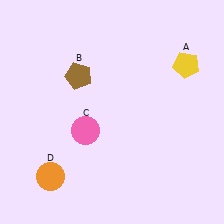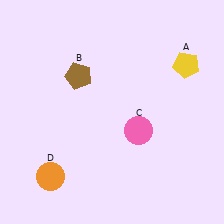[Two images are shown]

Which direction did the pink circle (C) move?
The pink circle (C) moved right.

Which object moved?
The pink circle (C) moved right.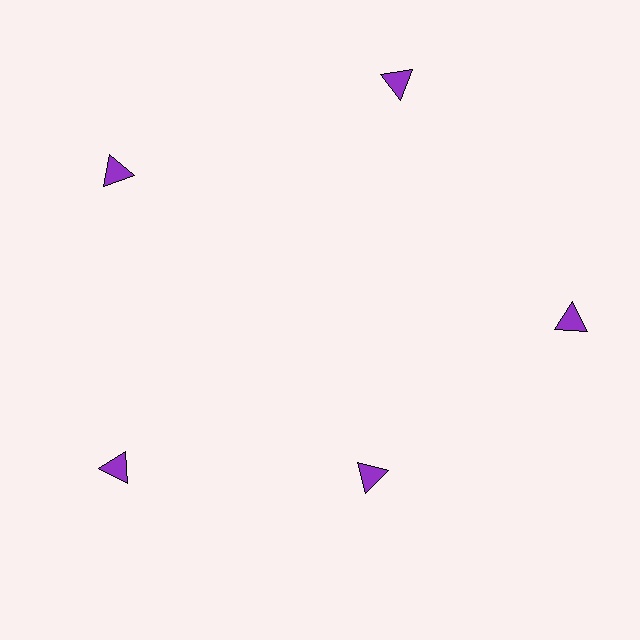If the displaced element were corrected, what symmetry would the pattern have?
It would have 5-fold rotational symmetry — the pattern would map onto itself every 72 degrees.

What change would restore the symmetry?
The symmetry would be restored by moving it outward, back onto the ring so that all 5 triangles sit at equal angles and equal distance from the center.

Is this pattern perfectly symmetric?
No. The 5 purple triangles are arranged in a ring, but one element near the 5 o'clock position is pulled inward toward the center, breaking the 5-fold rotational symmetry.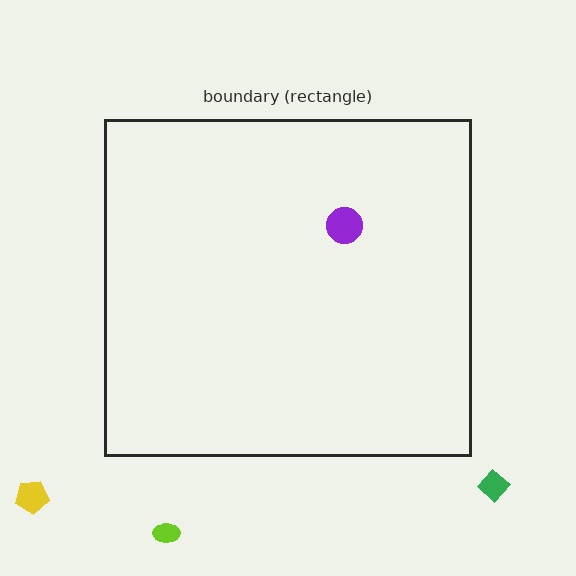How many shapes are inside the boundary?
1 inside, 3 outside.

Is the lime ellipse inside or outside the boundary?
Outside.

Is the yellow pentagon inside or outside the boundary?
Outside.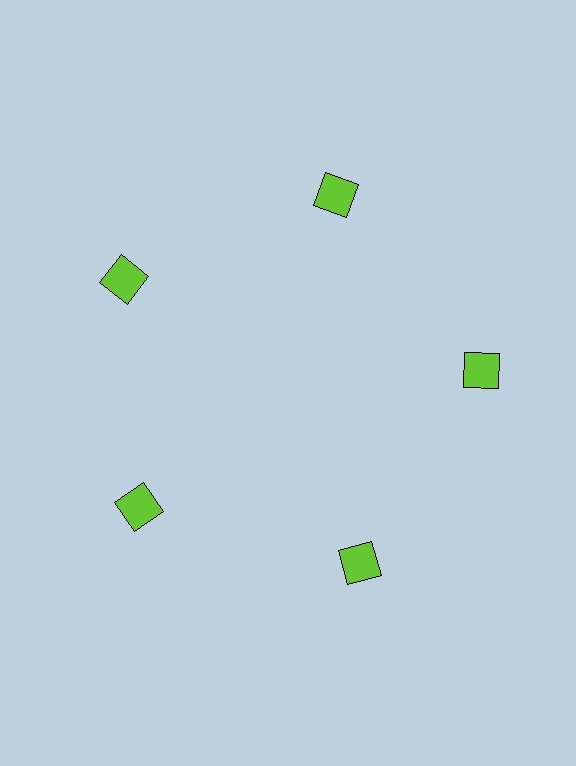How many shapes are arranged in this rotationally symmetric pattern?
There are 5 shapes, arranged in 5 groups of 1.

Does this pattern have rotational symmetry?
Yes, this pattern has 5-fold rotational symmetry. It looks the same after rotating 72 degrees around the center.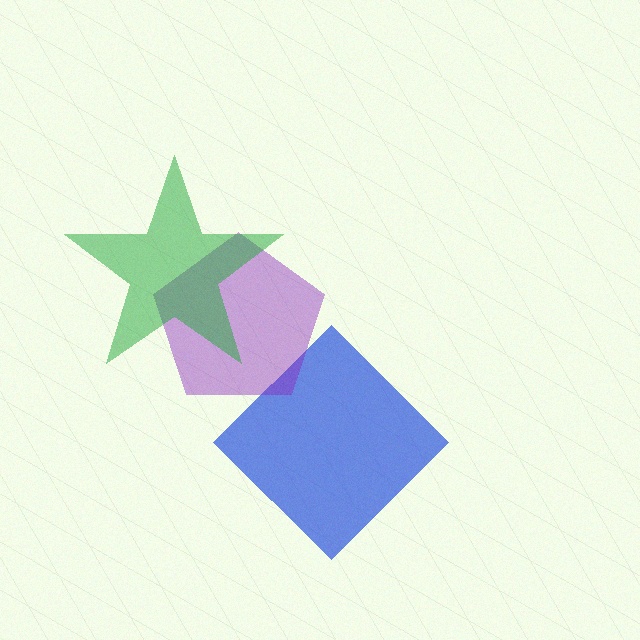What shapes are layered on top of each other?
The layered shapes are: a blue diamond, a purple pentagon, a green star.